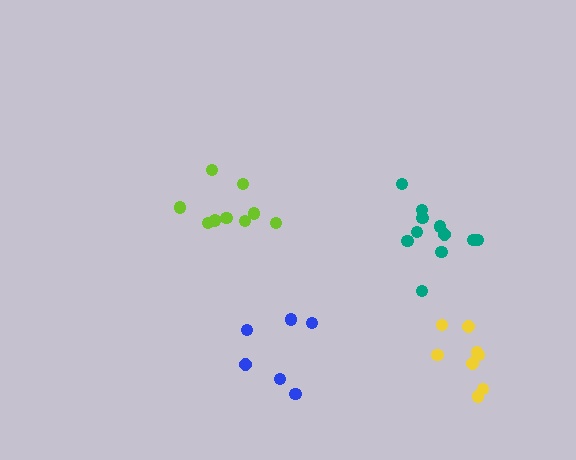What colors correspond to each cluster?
The clusters are colored: blue, yellow, lime, teal.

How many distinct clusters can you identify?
There are 4 distinct clusters.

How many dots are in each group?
Group 1: 6 dots, Group 2: 8 dots, Group 3: 9 dots, Group 4: 11 dots (34 total).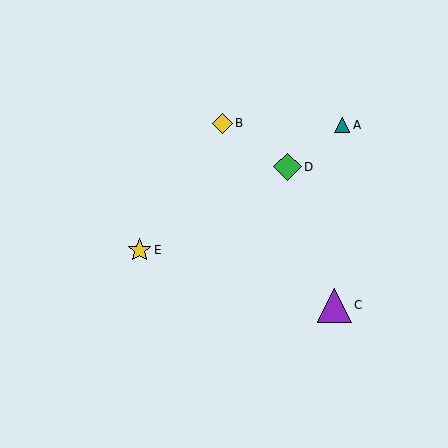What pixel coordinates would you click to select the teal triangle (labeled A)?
Click at (342, 125) to select the teal triangle A.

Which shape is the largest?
The purple triangle (labeled C) is the largest.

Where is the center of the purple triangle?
The center of the purple triangle is at (334, 305).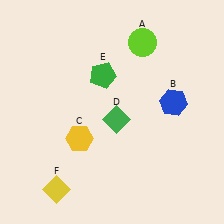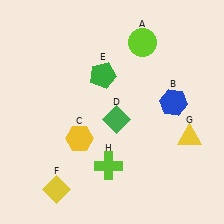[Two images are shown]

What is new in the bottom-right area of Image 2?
A yellow triangle (G) was added in the bottom-right area of Image 2.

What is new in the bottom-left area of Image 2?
A lime cross (H) was added in the bottom-left area of Image 2.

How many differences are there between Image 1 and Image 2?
There are 2 differences between the two images.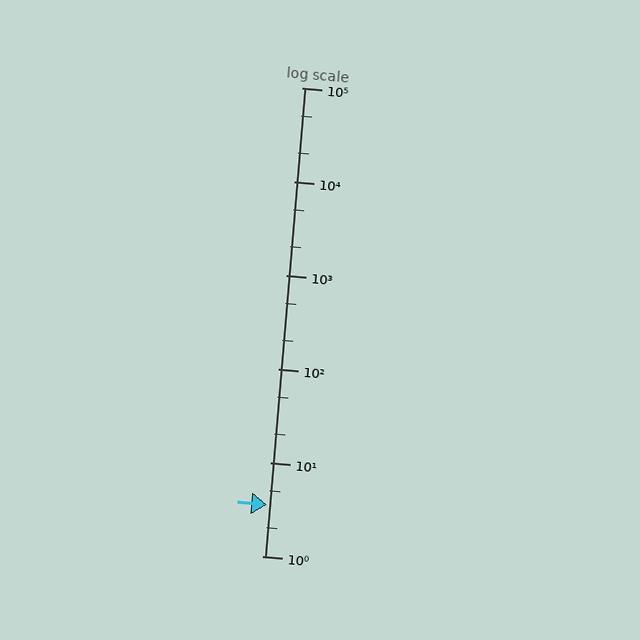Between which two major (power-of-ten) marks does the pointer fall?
The pointer is between 1 and 10.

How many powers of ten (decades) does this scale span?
The scale spans 5 decades, from 1 to 100000.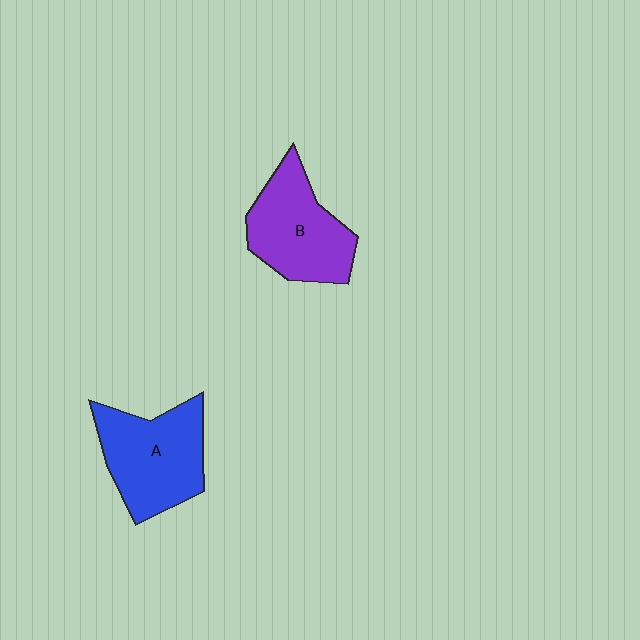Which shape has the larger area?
Shape A (blue).